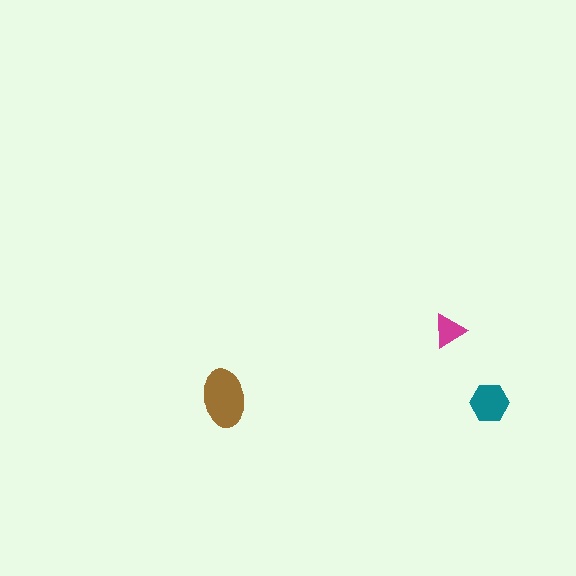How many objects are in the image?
There are 3 objects in the image.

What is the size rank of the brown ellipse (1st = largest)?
1st.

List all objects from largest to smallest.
The brown ellipse, the teal hexagon, the magenta triangle.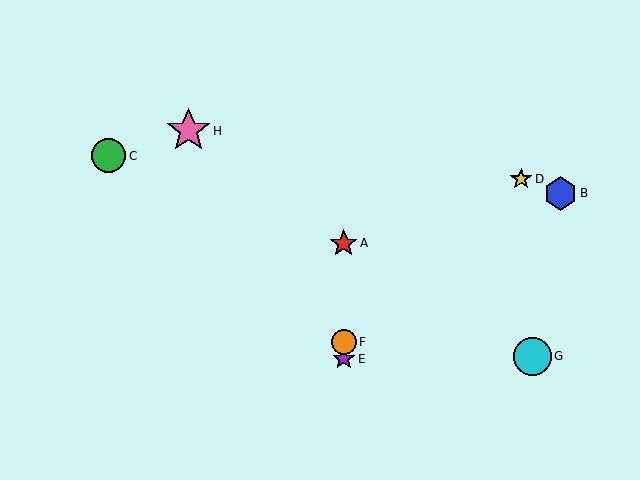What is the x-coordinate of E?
Object E is at x≈344.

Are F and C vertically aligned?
No, F is at x≈344 and C is at x≈109.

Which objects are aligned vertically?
Objects A, E, F are aligned vertically.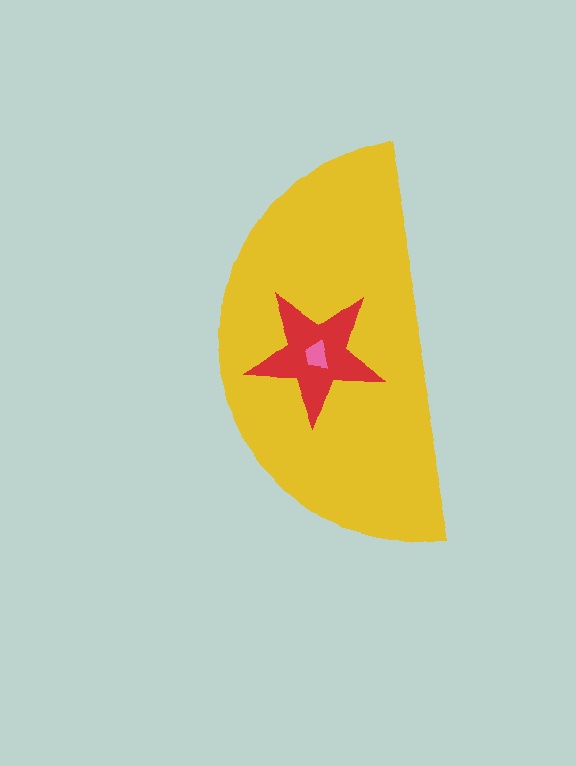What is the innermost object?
The pink trapezoid.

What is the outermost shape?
The yellow semicircle.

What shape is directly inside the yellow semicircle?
The red star.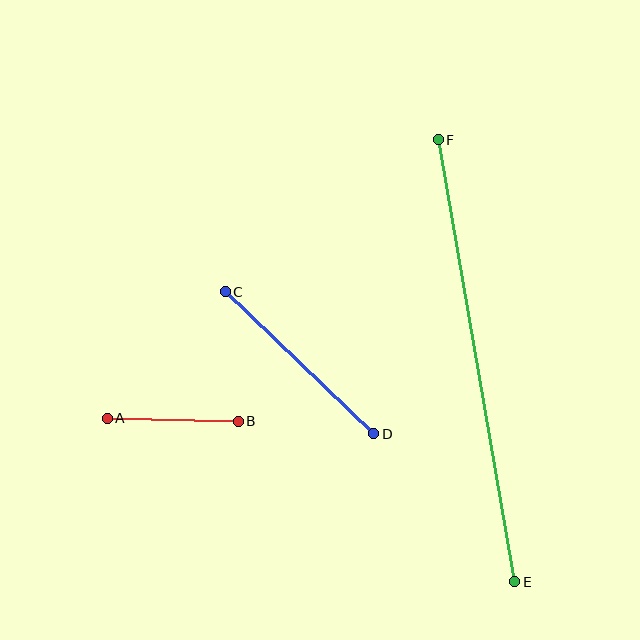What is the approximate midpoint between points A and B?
The midpoint is at approximately (173, 420) pixels.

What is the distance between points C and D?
The distance is approximately 205 pixels.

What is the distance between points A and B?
The distance is approximately 131 pixels.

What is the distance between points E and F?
The distance is approximately 449 pixels.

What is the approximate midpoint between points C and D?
The midpoint is at approximately (300, 363) pixels.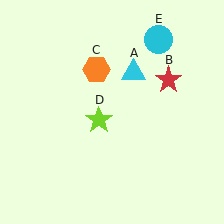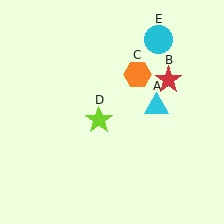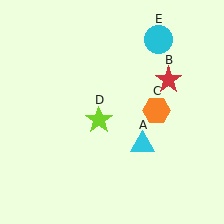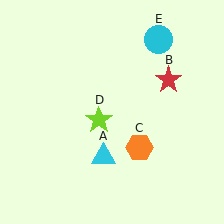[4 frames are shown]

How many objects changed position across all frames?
2 objects changed position: cyan triangle (object A), orange hexagon (object C).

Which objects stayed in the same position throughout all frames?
Red star (object B) and lime star (object D) and cyan circle (object E) remained stationary.